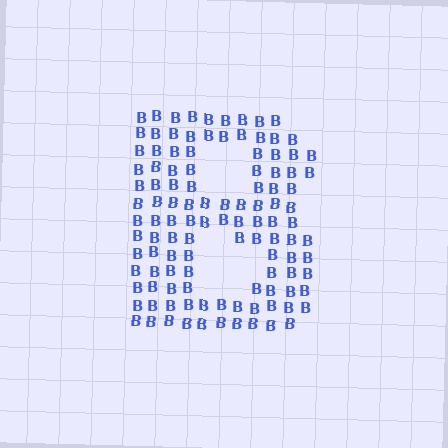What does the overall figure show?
The overall figure shows the letter B.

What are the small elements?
The small elements are letter B's.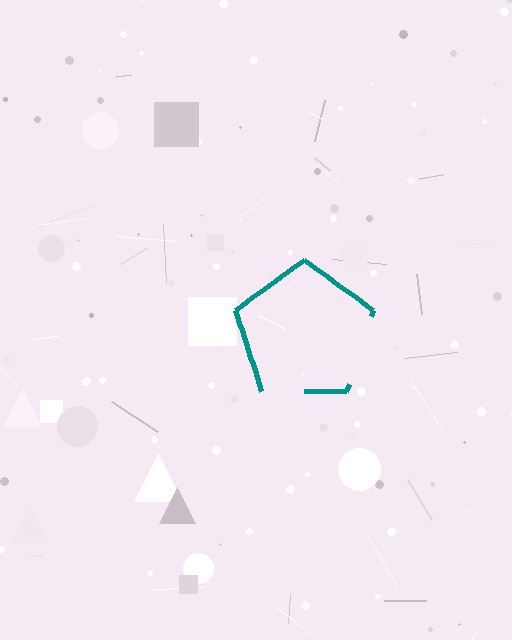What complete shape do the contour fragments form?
The contour fragments form a pentagon.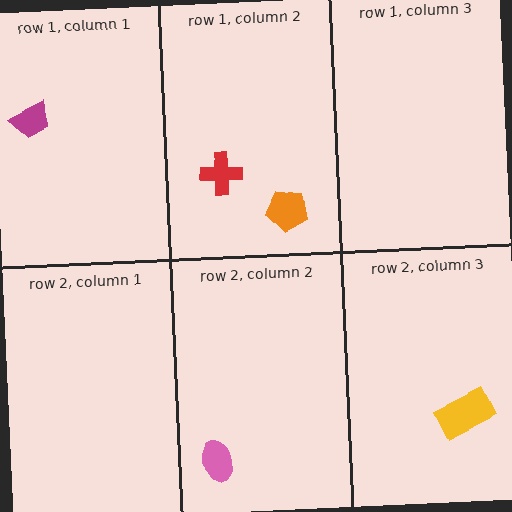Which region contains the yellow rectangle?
The row 2, column 3 region.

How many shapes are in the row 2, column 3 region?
1.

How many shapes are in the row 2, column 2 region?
1.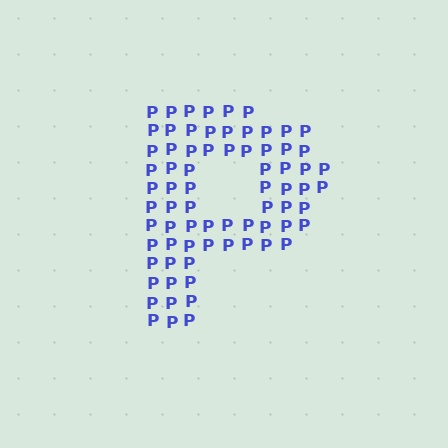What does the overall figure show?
The overall figure shows the letter P.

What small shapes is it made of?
It is made of small letter P's.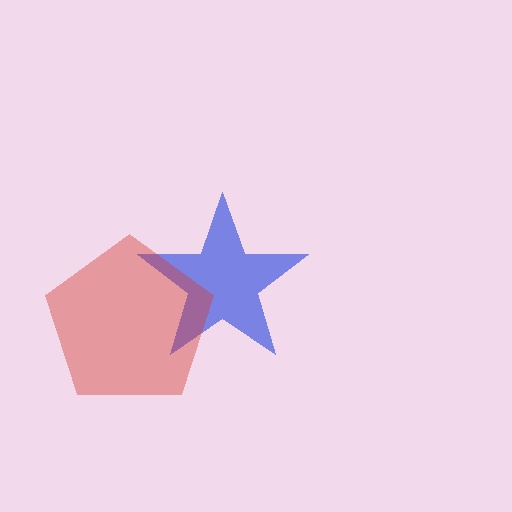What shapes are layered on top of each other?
The layered shapes are: a blue star, a red pentagon.